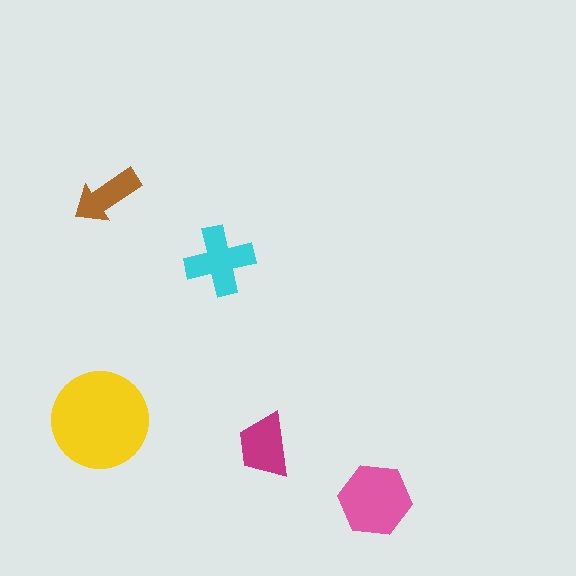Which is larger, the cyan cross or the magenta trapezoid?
The cyan cross.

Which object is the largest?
The yellow circle.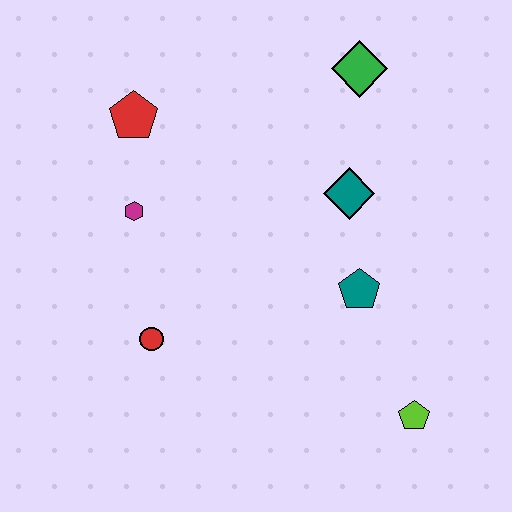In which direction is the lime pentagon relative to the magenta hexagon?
The lime pentagon is to the right of the magenta hexagon.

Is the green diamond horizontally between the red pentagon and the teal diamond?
No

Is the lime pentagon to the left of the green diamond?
No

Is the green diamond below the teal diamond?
No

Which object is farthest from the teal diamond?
The red circle is farthest from the teal diamond.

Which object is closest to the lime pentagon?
The teal pentagon is closest to the lime pentagon.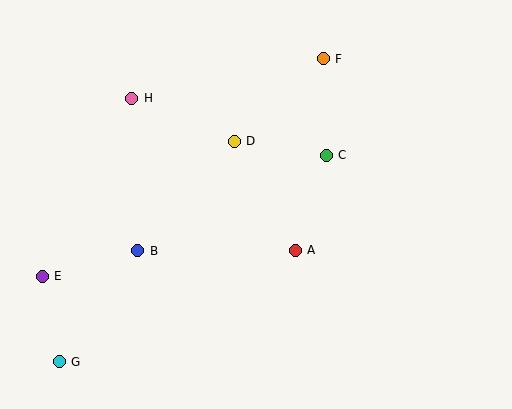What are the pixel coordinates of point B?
Point B is at (138, 251).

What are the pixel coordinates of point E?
Point E is at (42, 276).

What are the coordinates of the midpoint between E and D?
The midpoint between E and D is at (138, 209).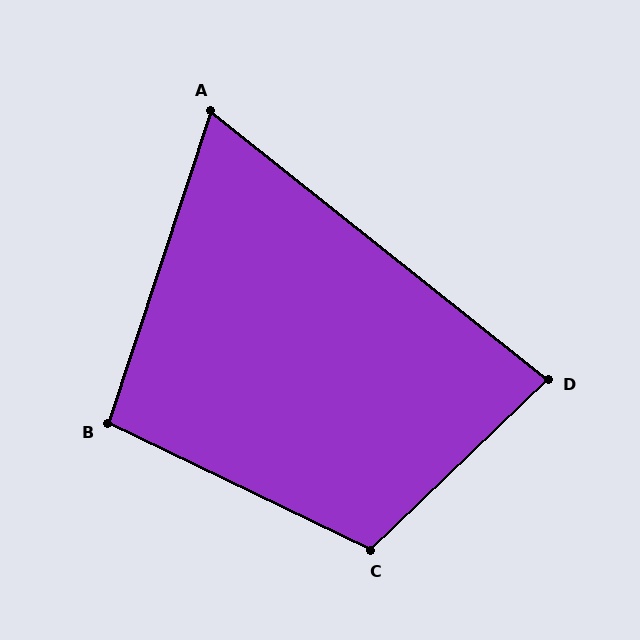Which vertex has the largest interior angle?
C, at approximately 110 degrees.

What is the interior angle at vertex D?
Approximately 82 degrees (acute).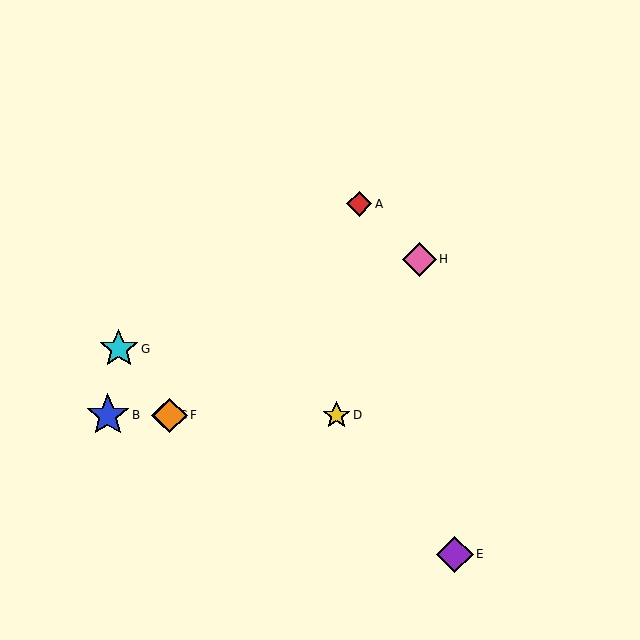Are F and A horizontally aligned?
No, F is at y≈415 and A is at y≈204.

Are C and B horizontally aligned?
Yes, both are at y≈415.